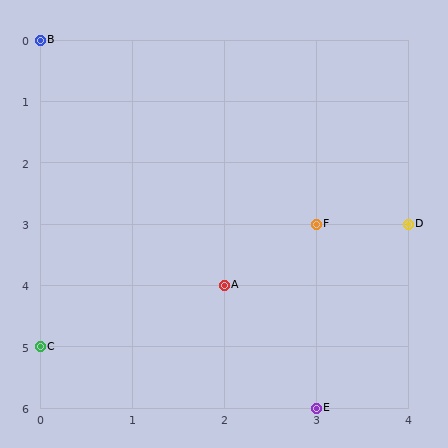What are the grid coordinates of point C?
Point C is at grid coordinates (0, 5).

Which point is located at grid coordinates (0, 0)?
Point B is at (0, 0).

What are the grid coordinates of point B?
Point B is at grid coordinates (0, 0).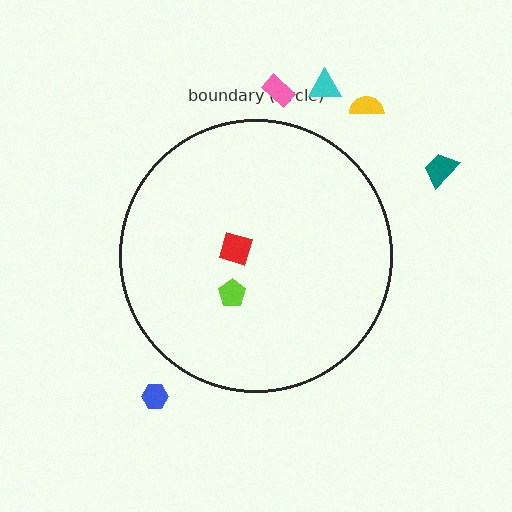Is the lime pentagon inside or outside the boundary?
Inside.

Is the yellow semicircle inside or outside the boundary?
Outside.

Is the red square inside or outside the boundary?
Inside.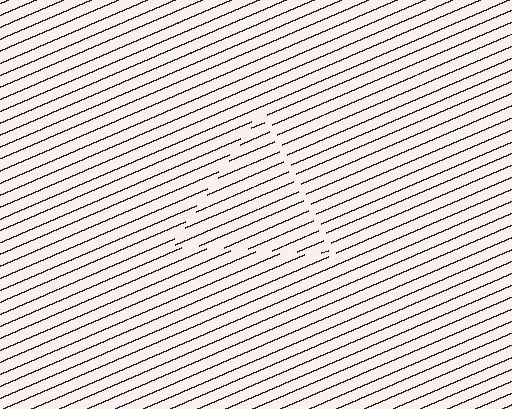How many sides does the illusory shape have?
3 sides — the line-ends trace a triangle.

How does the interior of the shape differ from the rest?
The interior of the shape contains the same grating, shifted by half a period — the contour is defined by the phase discontinuity where line-ends from the inner and outer gratings abut.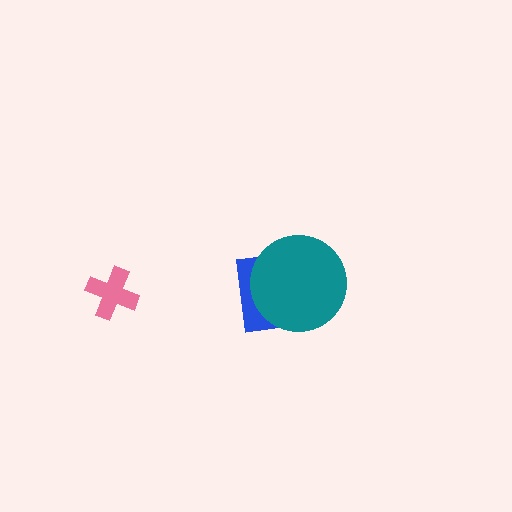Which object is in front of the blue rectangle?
The teal circle is in front of the blue rectangle.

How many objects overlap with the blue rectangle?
1 object overlaps with the blue rectangle.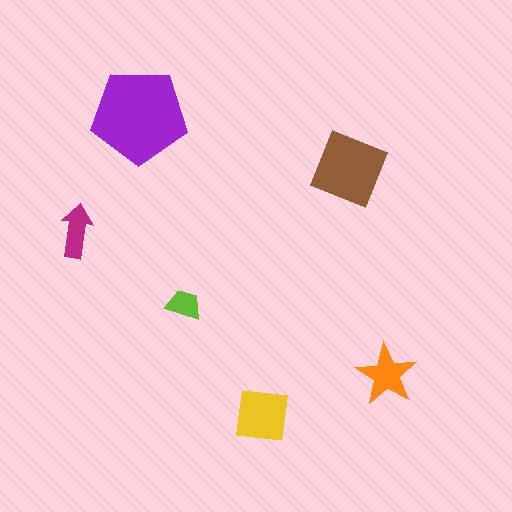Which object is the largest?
The purple pentagon.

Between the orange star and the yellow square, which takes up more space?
The yellow square.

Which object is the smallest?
The lime trapezoid.